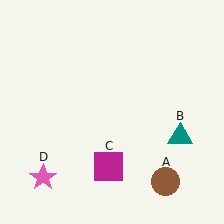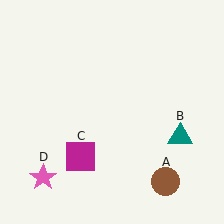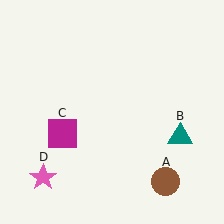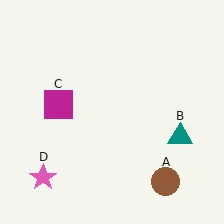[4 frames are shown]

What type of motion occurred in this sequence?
The magenta square (object C) rotated clockwise around the center of the scene.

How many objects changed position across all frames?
1 object changed position: magenta square (object C).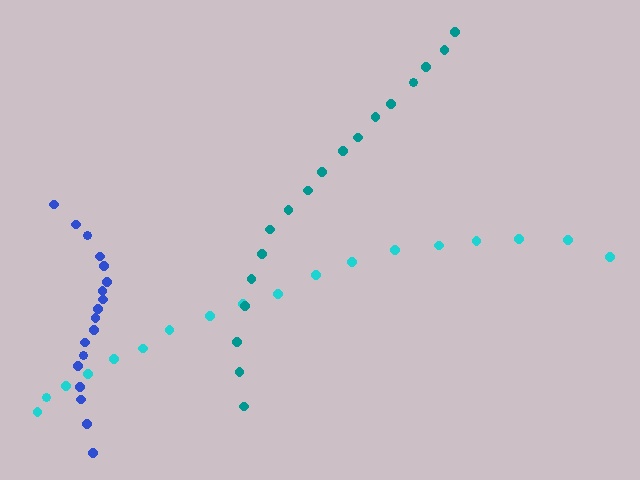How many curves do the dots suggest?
There are 3 distinct paths.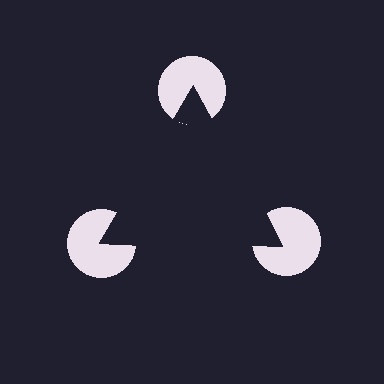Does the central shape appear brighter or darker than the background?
It typically appears slightly darker than the background, even though no actual brightness change is drawn.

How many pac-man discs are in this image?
There are 3 — one at each vertex of the illusory triangle.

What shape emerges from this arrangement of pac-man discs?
An illusory triangle — its edges are inferred from the aligned wedge cuts in the pac-man discs, not physically drawn.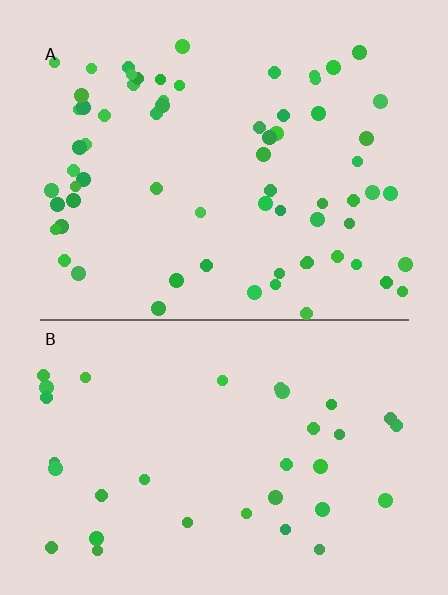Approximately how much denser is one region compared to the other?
Approximately 2.0× — region A over region B.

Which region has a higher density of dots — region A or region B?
A (the top).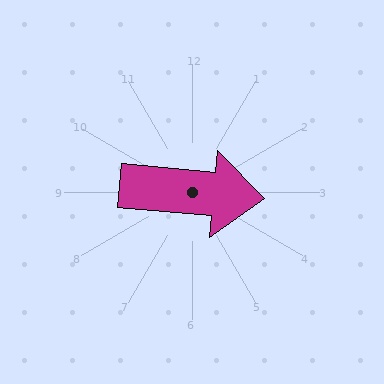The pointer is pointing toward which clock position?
Roughly 3 o'clock.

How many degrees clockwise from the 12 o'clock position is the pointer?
Approximately 95 degrees.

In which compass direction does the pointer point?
East.